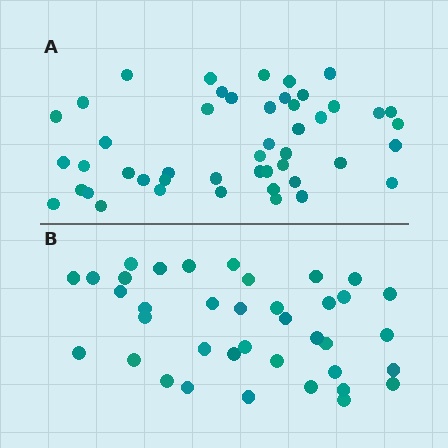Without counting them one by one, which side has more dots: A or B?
Region A (the top region) has more dots.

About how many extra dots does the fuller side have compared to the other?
Region A has roughly 8 or so more dots than region B.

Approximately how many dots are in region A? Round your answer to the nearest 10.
About 50 dots. (The exact count is 47, which rounds to 50.)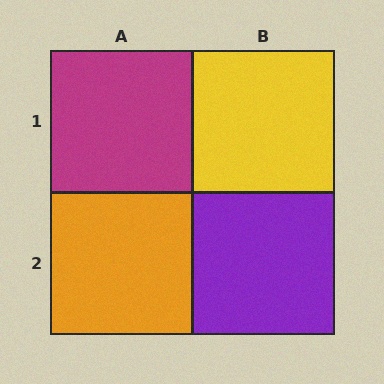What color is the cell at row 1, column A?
Magenta.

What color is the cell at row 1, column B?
Yellow.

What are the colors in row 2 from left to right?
Orange, purple.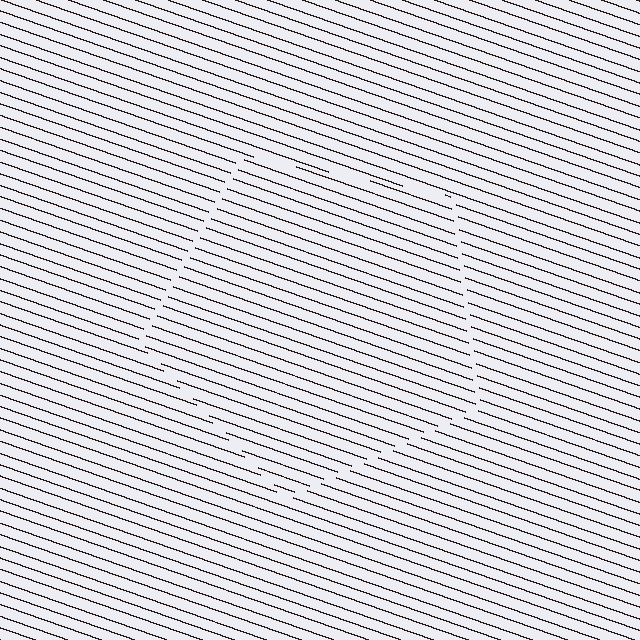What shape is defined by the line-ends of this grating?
An illusory pentagon. The interior of the shape contains the same grating, shifted by half a period — the contour is defined by the phase discontinuity where line-ends from the inner and outer gratings abut.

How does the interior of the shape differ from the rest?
The interior of the shape contains the same grating, shifted by half a period — the contour is defined by the phase discontinuity where line-ends from the inner and outer gratings abut.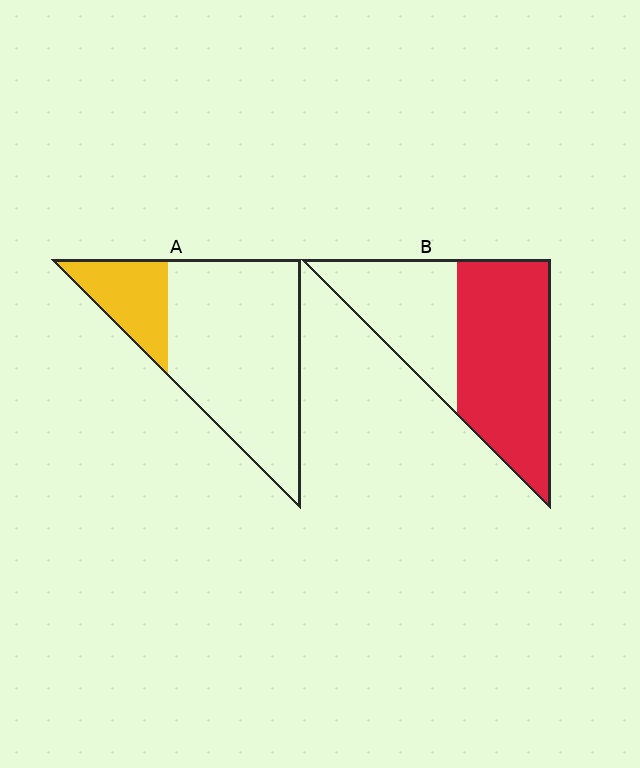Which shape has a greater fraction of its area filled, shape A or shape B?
Shape B.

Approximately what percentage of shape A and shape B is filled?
A is approximately 20% and B is approximately 60%.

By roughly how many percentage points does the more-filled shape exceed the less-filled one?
By roughly 40 percentage points (B over A).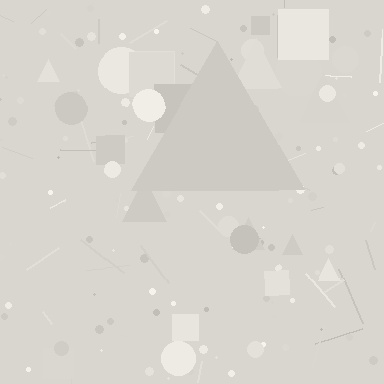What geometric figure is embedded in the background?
A triangle is embedded in the background.